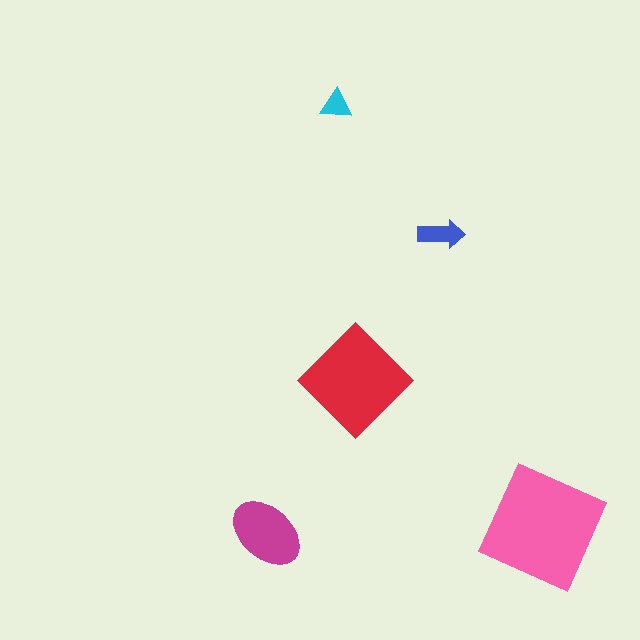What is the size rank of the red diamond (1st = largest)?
2nd.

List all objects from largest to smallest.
The pink square, the red diamond, the magenta ellipse, the blue arrow, the cyan triangle.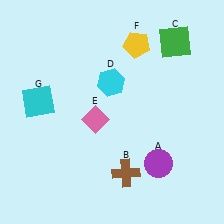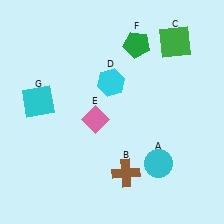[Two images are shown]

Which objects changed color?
A changed from purple to cyan. F changed from yellow to green.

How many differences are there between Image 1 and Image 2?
There are 2 differences between the two images.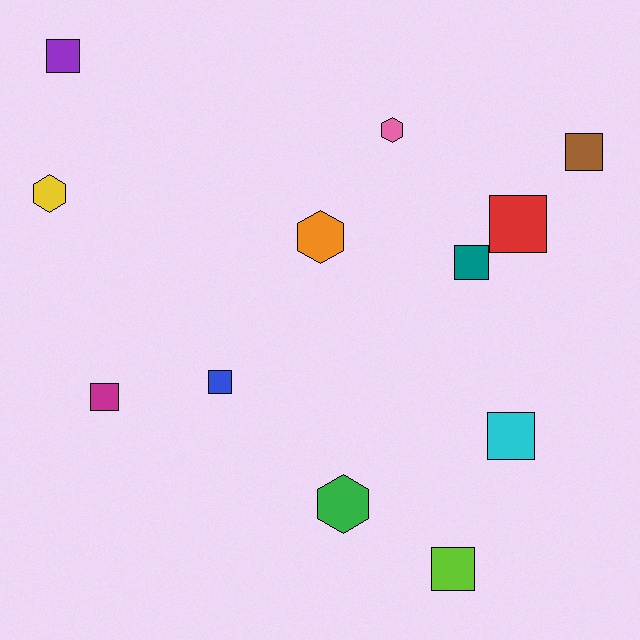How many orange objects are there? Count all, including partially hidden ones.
There is 1 orange object.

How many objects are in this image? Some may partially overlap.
There are 12 objects.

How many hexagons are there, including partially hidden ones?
There are 4 hexagons.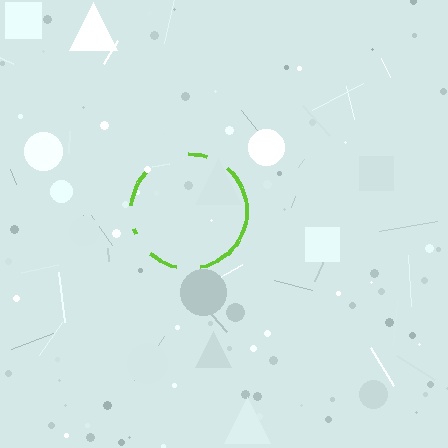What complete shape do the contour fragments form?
The contour fragments form a circle.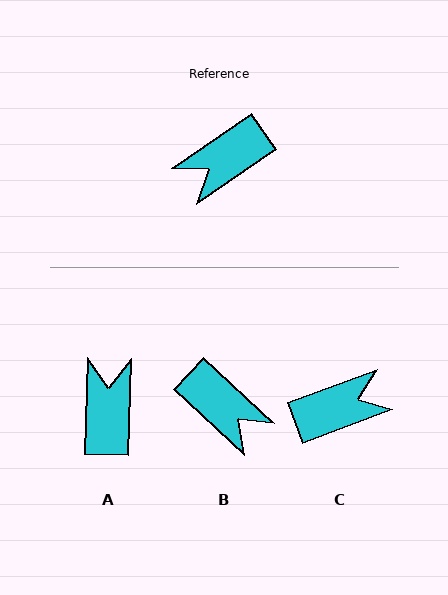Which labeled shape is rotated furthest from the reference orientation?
C, about 165 degrees away.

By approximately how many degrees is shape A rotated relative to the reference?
Approximately 127 degrees clockwise.